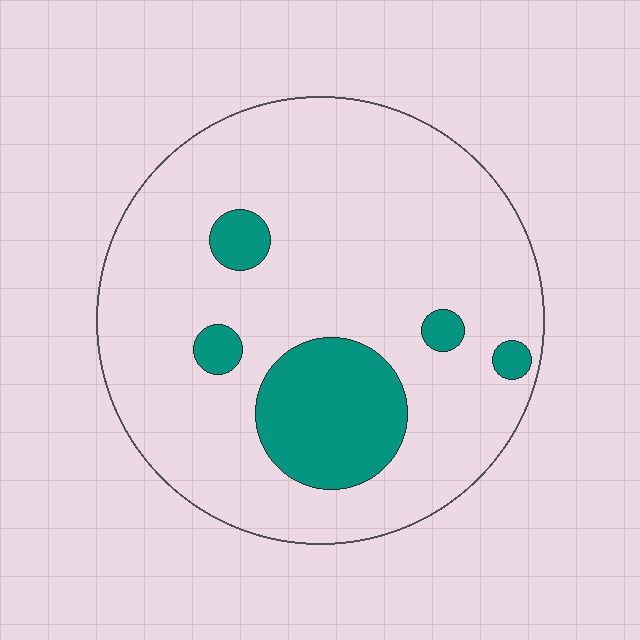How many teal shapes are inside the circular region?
5.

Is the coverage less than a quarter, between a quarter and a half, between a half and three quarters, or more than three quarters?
Less than a quarter.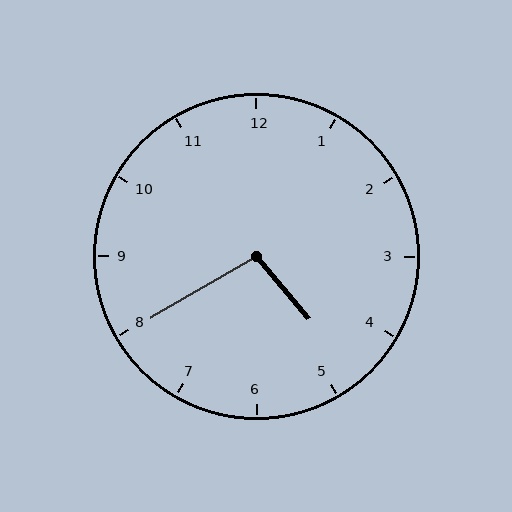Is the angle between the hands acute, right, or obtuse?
It is obtuse.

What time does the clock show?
4:40.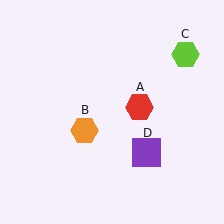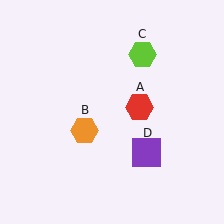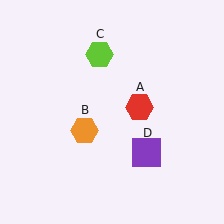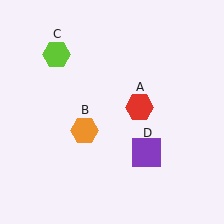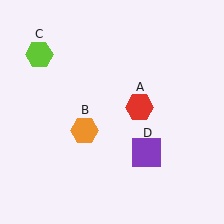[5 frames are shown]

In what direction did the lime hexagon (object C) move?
The lime hexagon (object C) moved left.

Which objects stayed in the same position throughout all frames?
Red hexagon (object A) and orange hexagon (object B) and purple square (object D) remained stationary.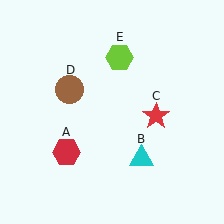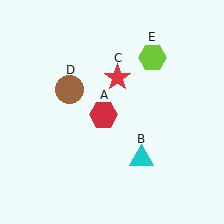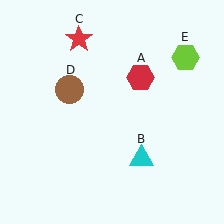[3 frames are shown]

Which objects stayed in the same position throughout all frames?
Cyan triangle (object B) and brown circle (object D) remained stationary.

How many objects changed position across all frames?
3 objects changed position: red hexagon (object A), red star (object C), lime hexagon (object E).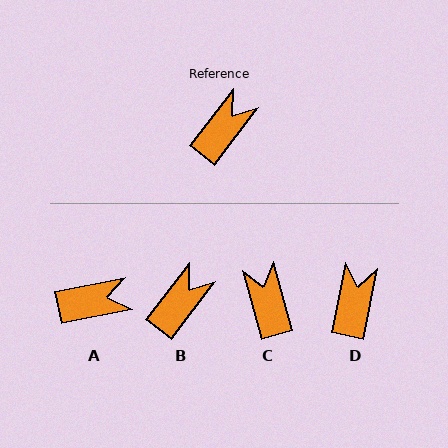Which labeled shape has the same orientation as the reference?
B.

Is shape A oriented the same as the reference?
No, it is off by about 41 degrees.